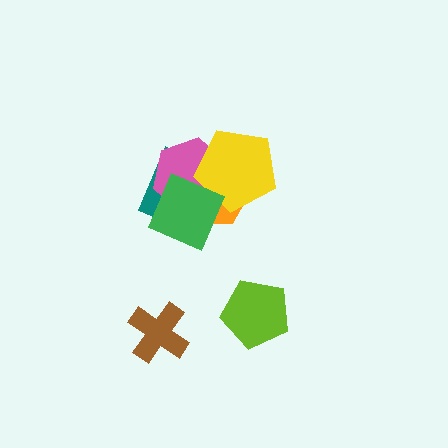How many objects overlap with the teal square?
4 objects overlap with the teal square.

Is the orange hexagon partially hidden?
Yes, it is partially covered by another shape.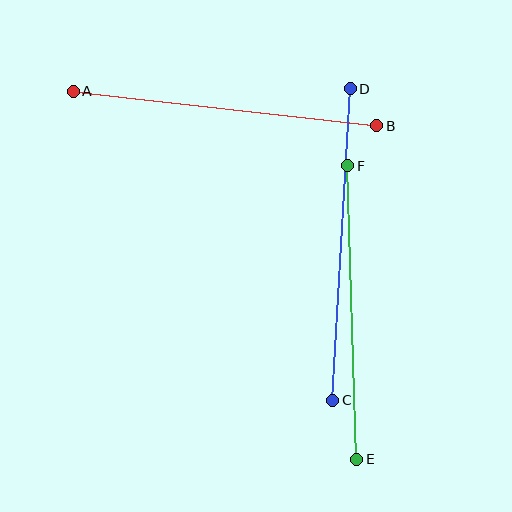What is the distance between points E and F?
The distance is approximately 294 pixels.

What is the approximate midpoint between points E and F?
The midpoint is at approximately (352, 312) pixels.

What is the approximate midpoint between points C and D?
The midpoint is at approximately (341, 244) pixels.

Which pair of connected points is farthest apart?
Points C and D are farthest apart.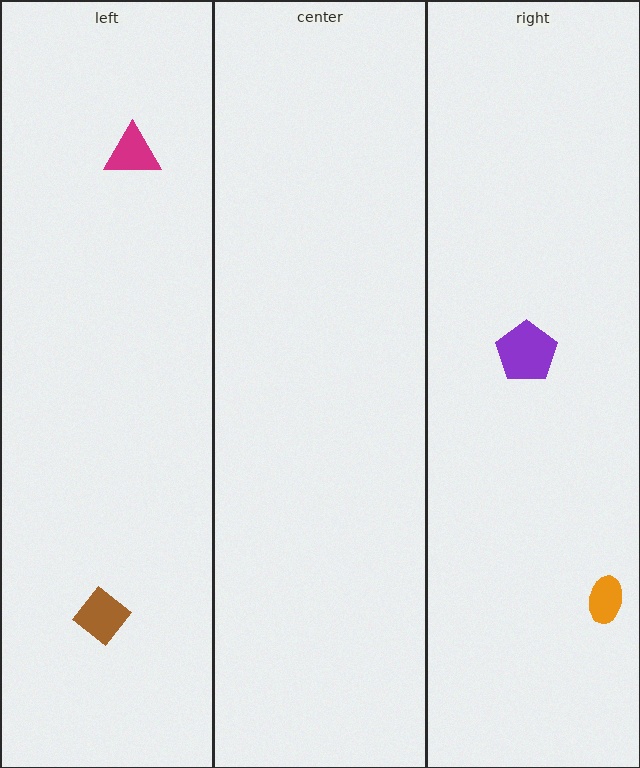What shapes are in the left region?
The brown diamond, the magenta triangle.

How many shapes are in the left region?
2.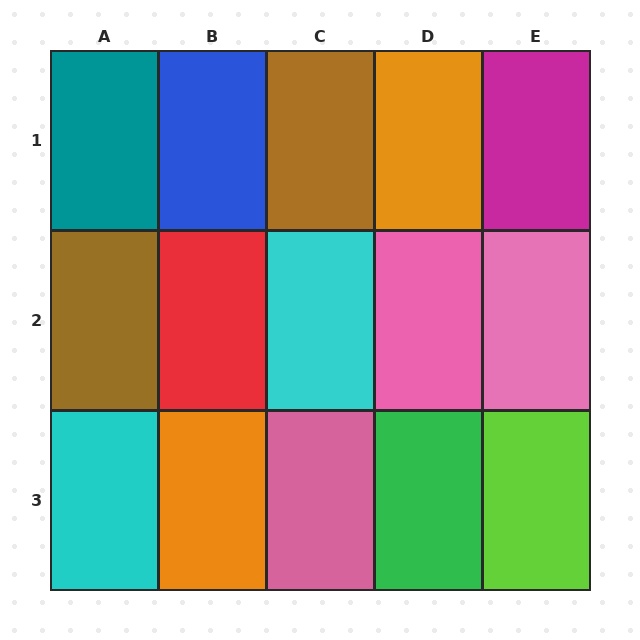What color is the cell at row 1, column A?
Teal.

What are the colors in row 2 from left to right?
Brown, red, cyan, pink, pink.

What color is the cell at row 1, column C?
Brown.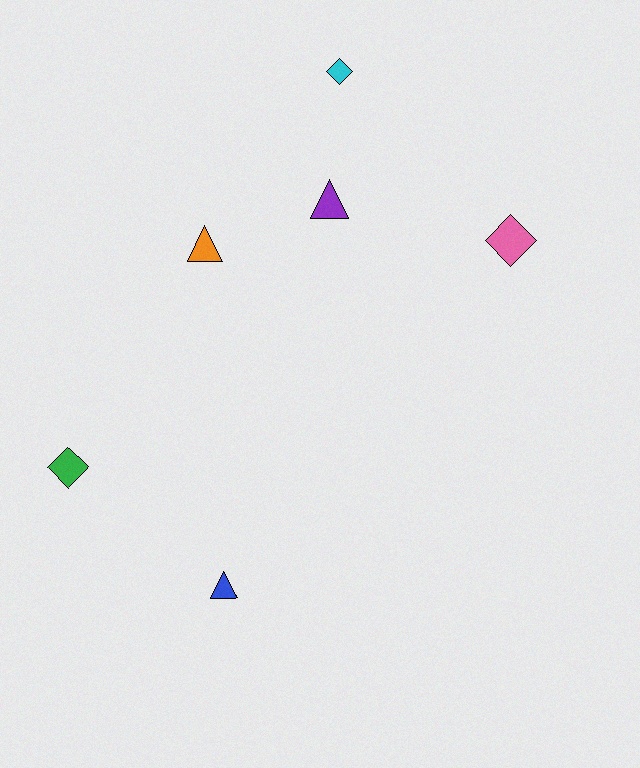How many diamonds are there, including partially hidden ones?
There are 3 diamonds.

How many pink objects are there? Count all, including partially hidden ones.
There is 1 pink object.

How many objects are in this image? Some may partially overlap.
There are 6 objects.